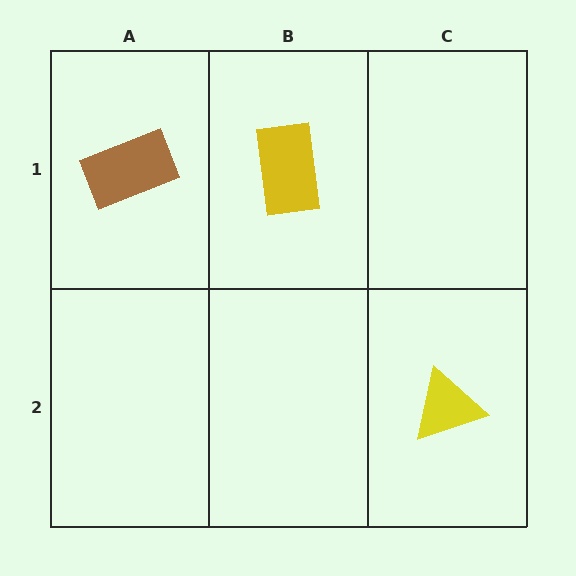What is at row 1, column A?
A brown rectangle.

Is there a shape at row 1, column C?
No, that cell is empty.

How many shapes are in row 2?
1 shape.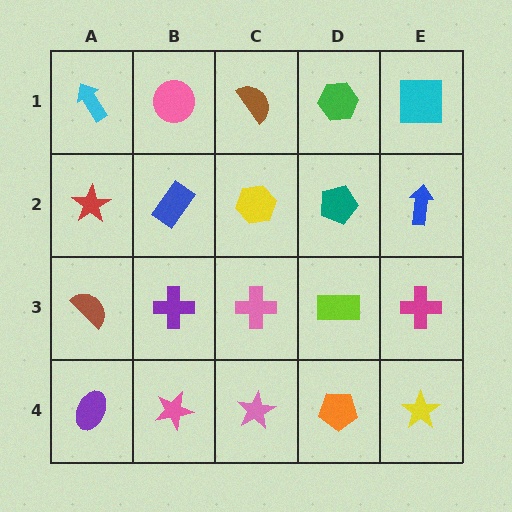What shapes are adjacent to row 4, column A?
A brown semicircle (row 3, column A), a pink star (row 4, column B).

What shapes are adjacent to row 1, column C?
A yellow hexagon (row 2, column C), a pink circle (row 1, column B), a green hexagon (row 1, column D).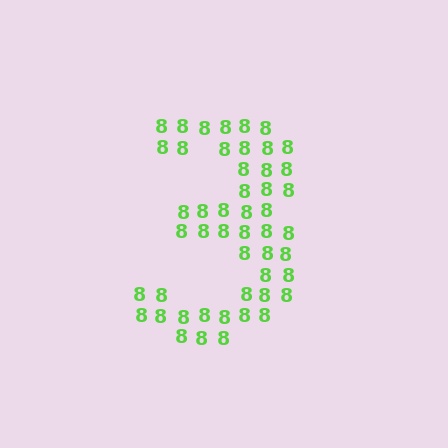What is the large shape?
The large shape is the digit 3.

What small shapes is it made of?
It is made of small digit 8's.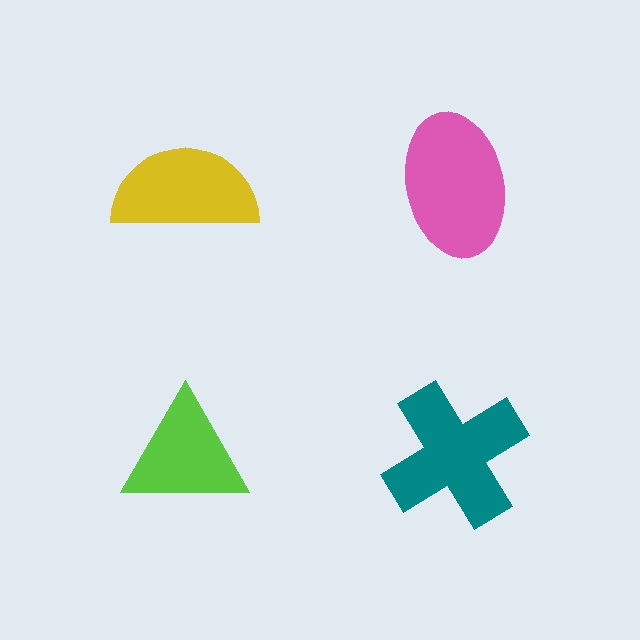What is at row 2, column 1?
A lime triangle.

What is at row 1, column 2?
A pink ellipse.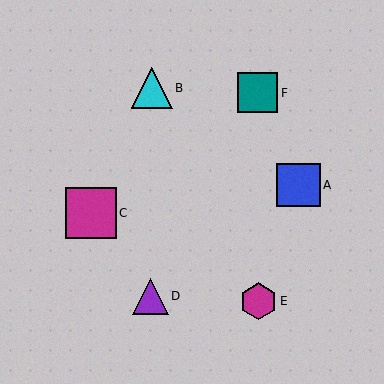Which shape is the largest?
The magenta square (labeled C) is the largest.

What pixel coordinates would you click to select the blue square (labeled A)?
Click at (298, 185) to select the blue square A.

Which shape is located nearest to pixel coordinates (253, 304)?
The magenta hexagon (labeled E) at (259, 301) is nearest to that location.